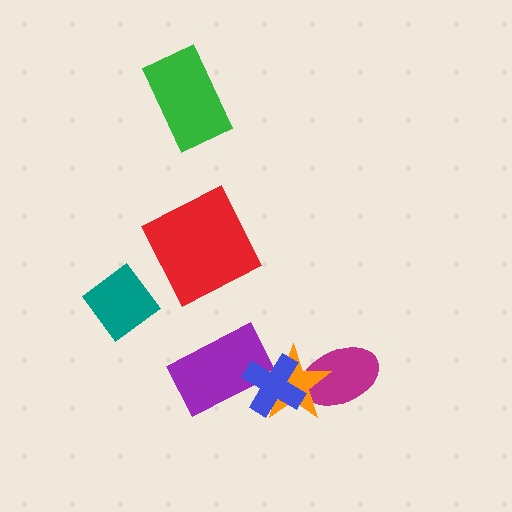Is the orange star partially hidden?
Yes, it is partially covered by another shape.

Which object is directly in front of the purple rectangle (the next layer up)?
The orange star is directly in front of the purple rectangle.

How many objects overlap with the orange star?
3 objects overlap with the orange star.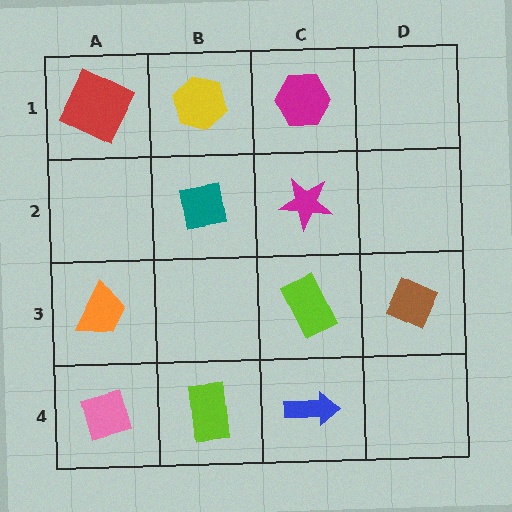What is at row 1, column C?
A magenta hexagon.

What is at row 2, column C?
A magenta star.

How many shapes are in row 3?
3 shapes.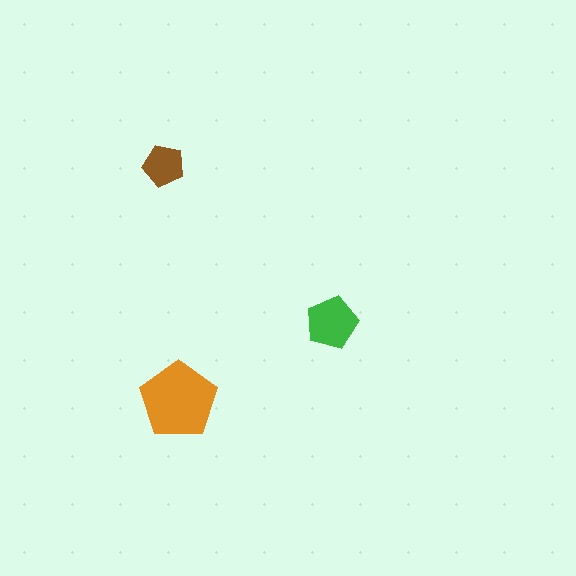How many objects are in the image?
There are 3 objects in the image.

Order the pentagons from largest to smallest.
the orange one, the green one, the brown one.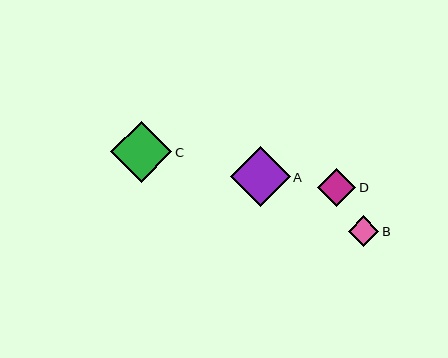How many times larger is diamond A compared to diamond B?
Diamond A is approximately 1.9 times the size of diamond B.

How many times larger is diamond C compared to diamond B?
Diamond C is approximately 2.0 times the size of diamond B.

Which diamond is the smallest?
Diamond B is the smallest with a size of approximately 31 pixels.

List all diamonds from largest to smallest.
From largest to smallest: C, A, D, B.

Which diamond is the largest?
Diamond C is the largest with a size of approximately 61 pixels.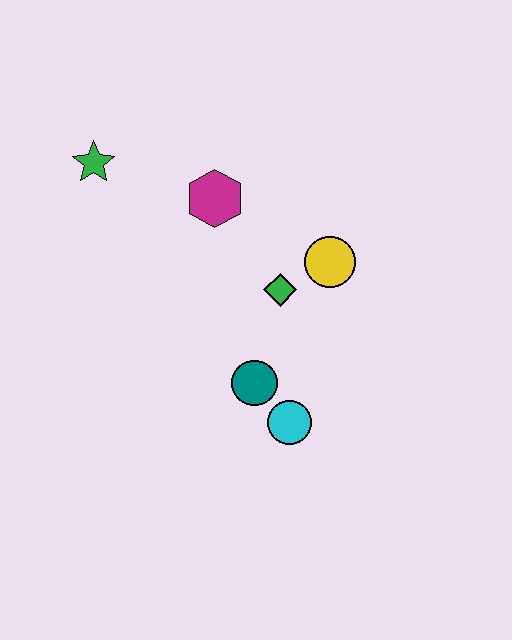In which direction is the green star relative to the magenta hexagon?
The green star is to the left of the magenta hexagon.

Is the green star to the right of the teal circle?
No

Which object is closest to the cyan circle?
The teal circle is closest to the cyan circle.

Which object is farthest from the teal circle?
The green star is farthest from the teal circle.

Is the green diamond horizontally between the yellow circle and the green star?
Yes